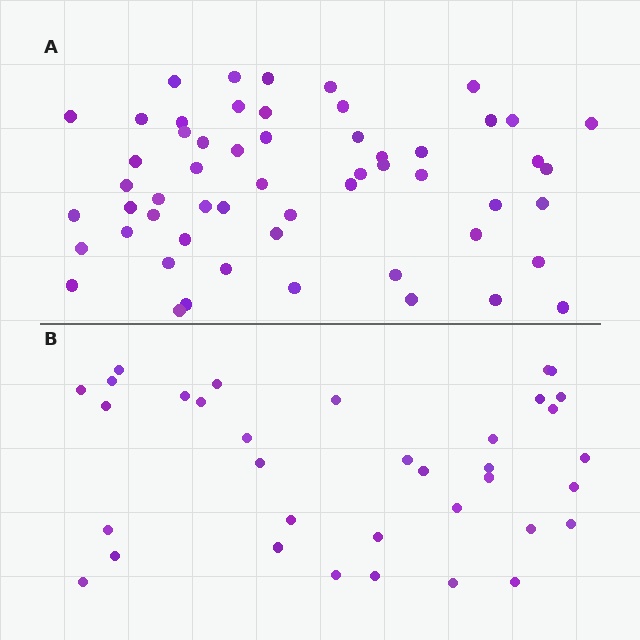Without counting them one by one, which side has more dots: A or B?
Region A (the top region) has more dots.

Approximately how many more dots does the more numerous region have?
Region A has approximately 20 more dots than region B.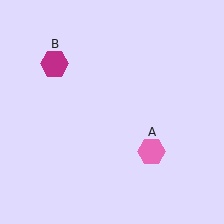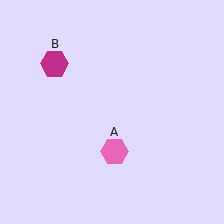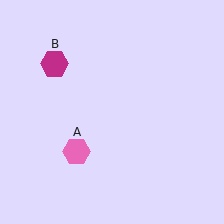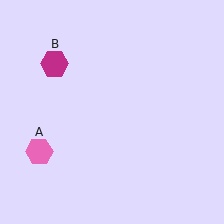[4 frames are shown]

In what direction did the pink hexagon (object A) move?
The pink hexagon (object A) moved left.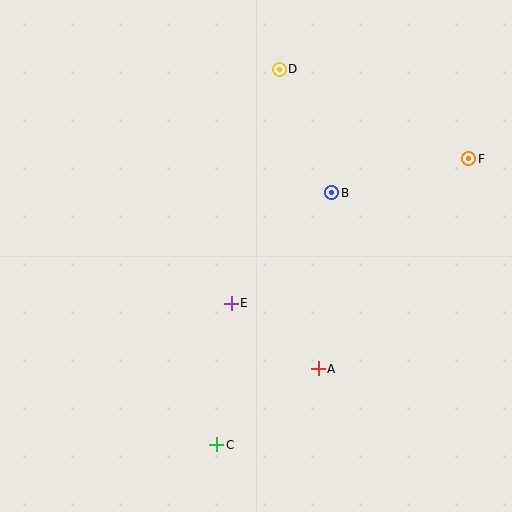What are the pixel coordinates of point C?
Point C is at (217, 445).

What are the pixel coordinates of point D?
Point D is at (279, 69).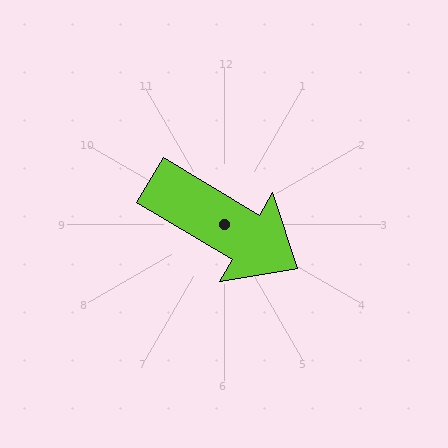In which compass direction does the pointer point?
Southeast.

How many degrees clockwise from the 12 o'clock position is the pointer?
Approximately 121 degrees.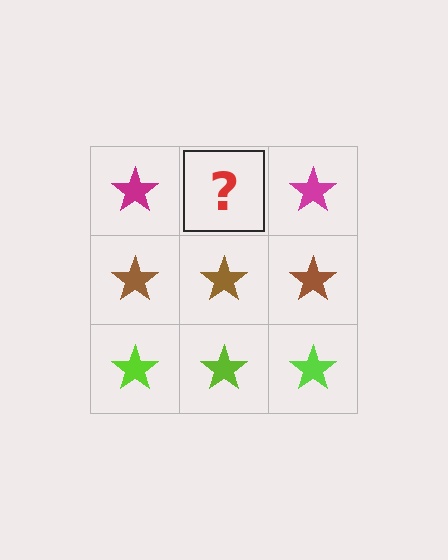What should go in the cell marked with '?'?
The missing cell should contain a magenta star.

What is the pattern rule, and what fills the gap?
The rule is that each row has a consistent color. The gap should be filled with a magenta star.